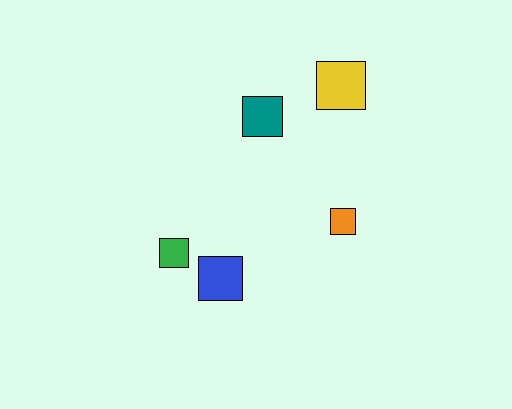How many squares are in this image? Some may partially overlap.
There are 5 squares.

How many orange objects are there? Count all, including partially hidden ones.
There is 1 orange object.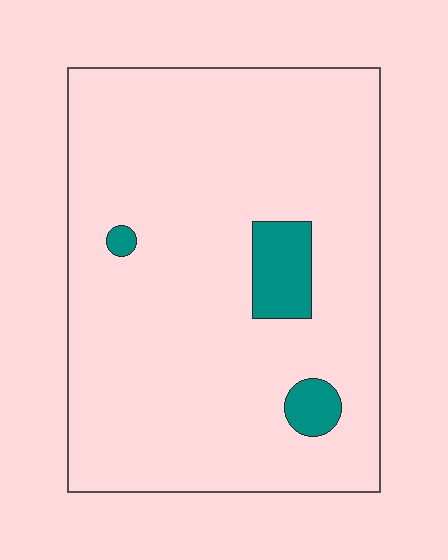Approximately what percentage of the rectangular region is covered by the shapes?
Approximately 5%.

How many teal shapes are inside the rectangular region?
3.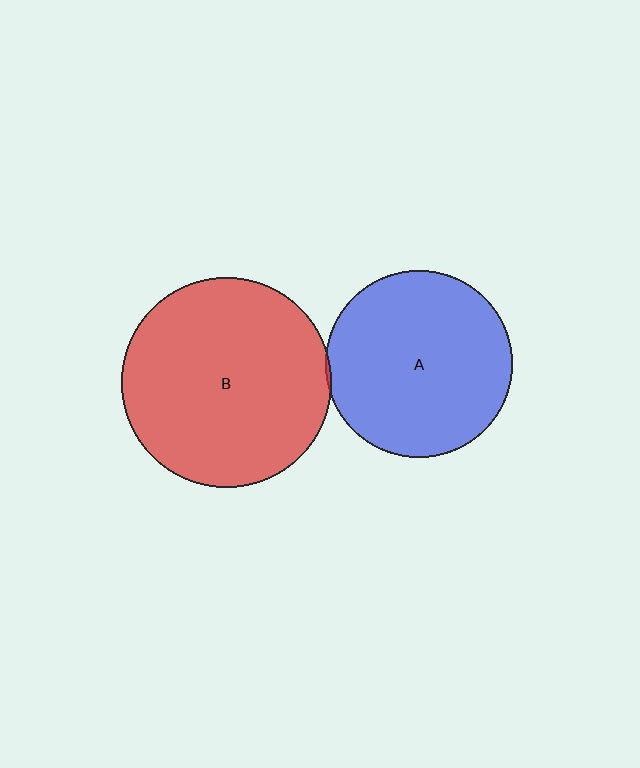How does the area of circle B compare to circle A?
Approximately 1.3 times.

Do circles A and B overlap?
Yes.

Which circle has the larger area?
Circle B (red).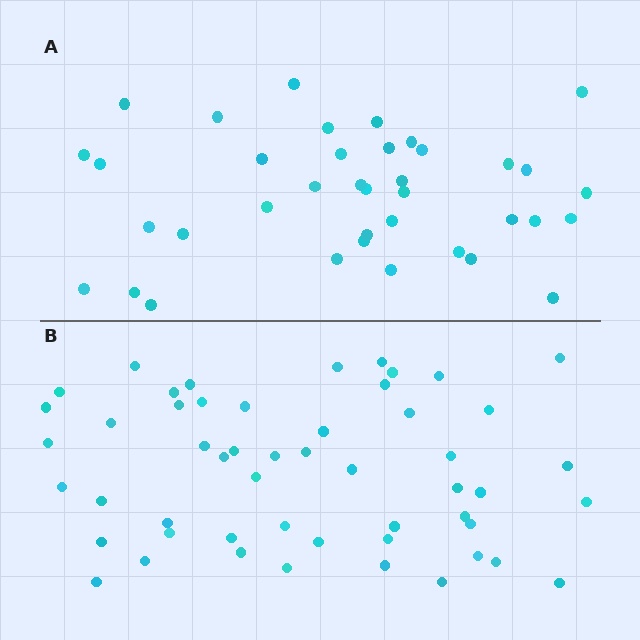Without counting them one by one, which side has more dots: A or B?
Region B (the bottom region) has more dots.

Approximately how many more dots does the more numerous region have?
Region B has approximately 15 more dots than region A.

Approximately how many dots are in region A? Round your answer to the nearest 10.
About 40 dots. (The exact count is 38, which rounds to 40.)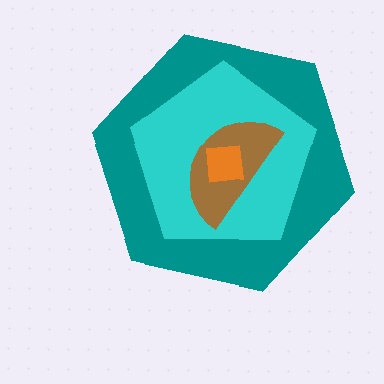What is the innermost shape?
The orange square.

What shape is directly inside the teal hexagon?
The cyan pentagon.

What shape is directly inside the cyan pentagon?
The brown semicircle.